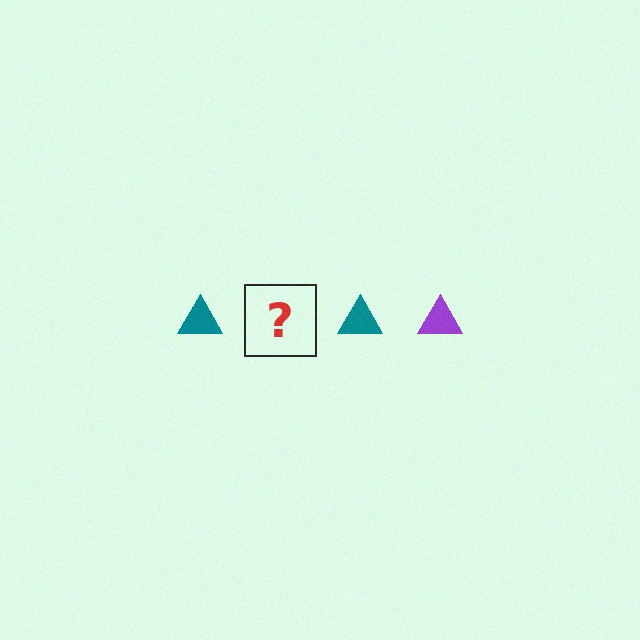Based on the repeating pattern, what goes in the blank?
The blank should be a purple triangle.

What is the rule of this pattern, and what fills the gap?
The rule is that the pattern cycles through teal, purple triangles. The gap should be filled with a purple triangle.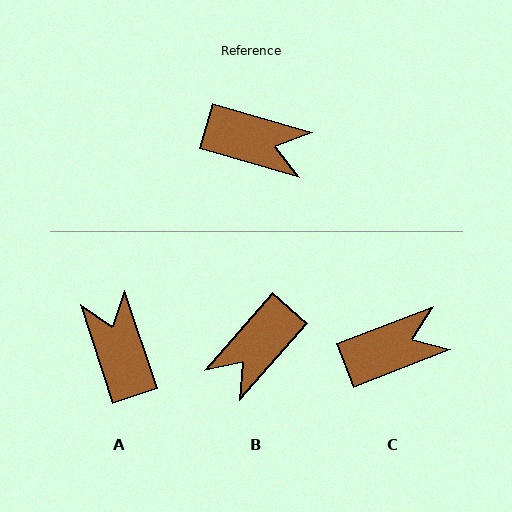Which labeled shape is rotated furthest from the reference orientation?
A, about 125 degrees away.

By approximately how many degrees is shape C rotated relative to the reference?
Approximately 38 degrees counter-clockwise.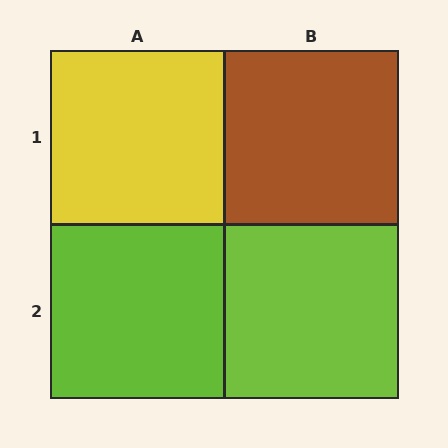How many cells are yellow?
1 cell is yellow.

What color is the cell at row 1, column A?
Yellow.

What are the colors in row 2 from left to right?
Lime, lime.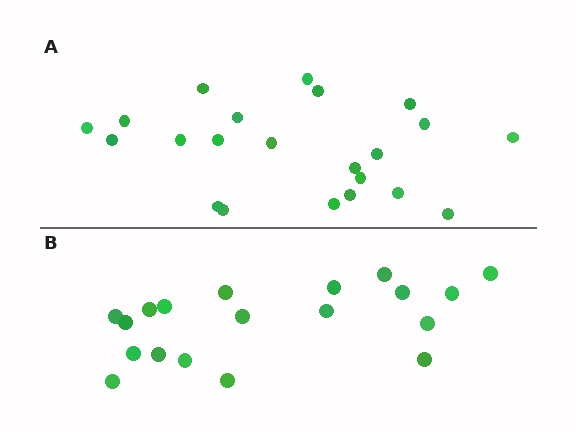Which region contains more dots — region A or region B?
Region A (the top region) has more dots.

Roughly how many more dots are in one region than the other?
Region A has just a few more — roughly 2 or 3 more dots than region B.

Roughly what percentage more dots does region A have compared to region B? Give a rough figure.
About 15% more.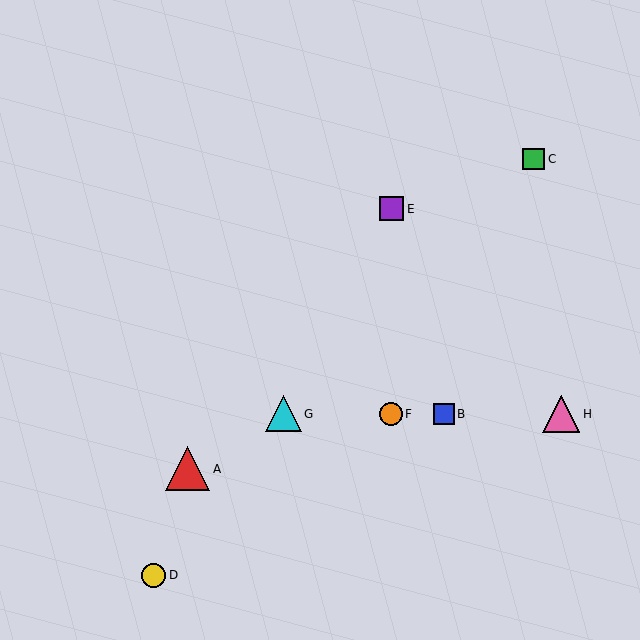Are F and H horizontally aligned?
Yes, both are at y≈414.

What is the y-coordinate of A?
Object A is at y≈469.